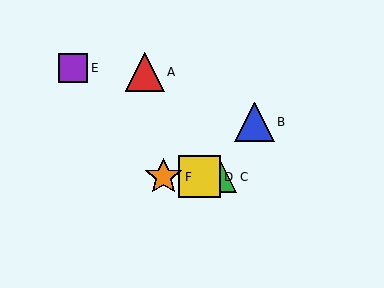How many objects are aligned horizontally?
3 objects (C, D, F) are aligned horizontally.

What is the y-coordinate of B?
Object B is at y≈122.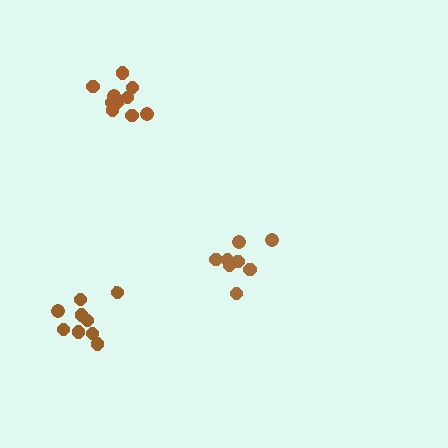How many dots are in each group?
Group 1: 8 dots, Group 2: 10 dots, Group 3: 9 dots (27 total).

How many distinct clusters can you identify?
There are 3 distinct clusters.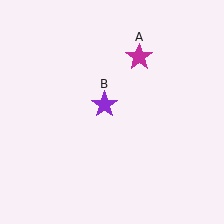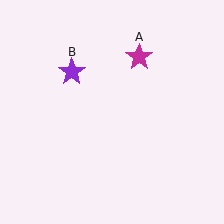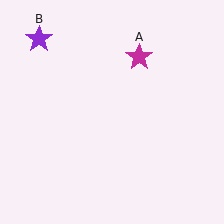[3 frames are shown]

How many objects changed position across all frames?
1 object changed position: purple star (object B).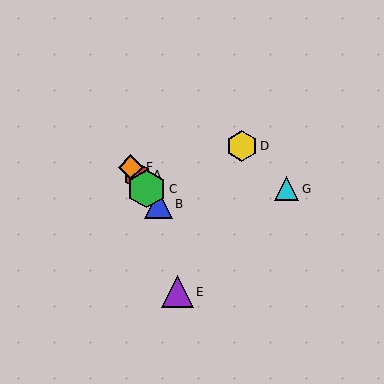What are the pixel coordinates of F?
Object F is at (131, 167).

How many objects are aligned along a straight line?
4 objects (A, B, C, F) are aligned along a straight line.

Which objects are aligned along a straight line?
Objects A, B, C, F are aligned along a straight line.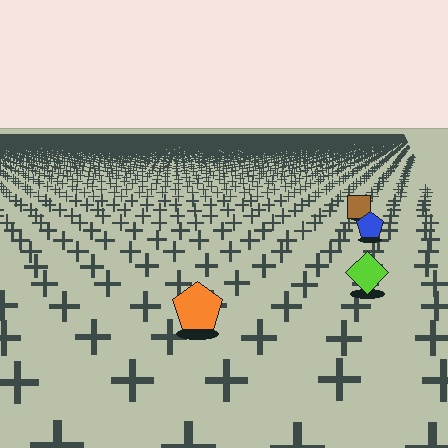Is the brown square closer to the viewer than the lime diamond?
No. The lime diamond is closer — you can tell from the texture gradient: the ground texture is coarser near it.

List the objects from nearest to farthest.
From nearest to farthest: the orange pentagon, the lime diamond, the blue pentagon, the brown square.